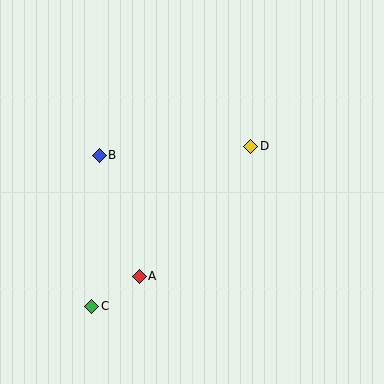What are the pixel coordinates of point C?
Point C is at (92, 306).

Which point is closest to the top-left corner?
Point B is closest to the top-left corner.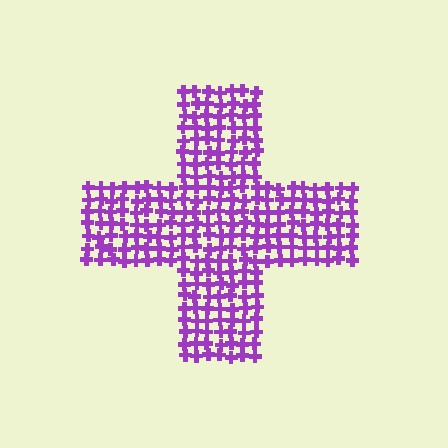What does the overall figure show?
The overall figure shows a cross.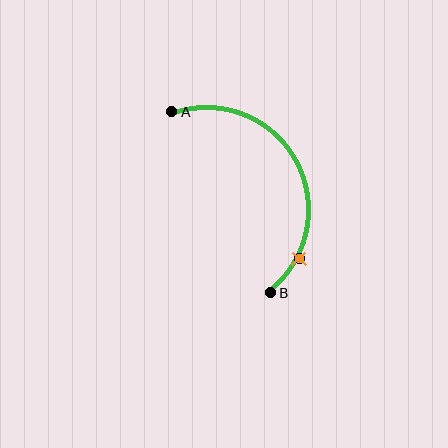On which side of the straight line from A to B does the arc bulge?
The arc bulges to the right of the straight line connecting A and B.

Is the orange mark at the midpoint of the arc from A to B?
No. The orange mark lies on the arc but is closer to endpoint B. The arc midpoint would be at the point on the curve equidistant along the arc from both A and B.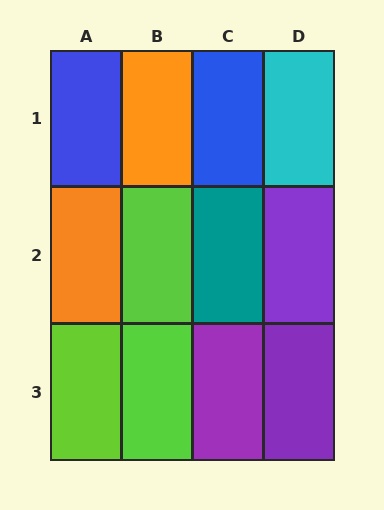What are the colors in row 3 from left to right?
Lime, lime, purple, purple.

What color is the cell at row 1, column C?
Blue.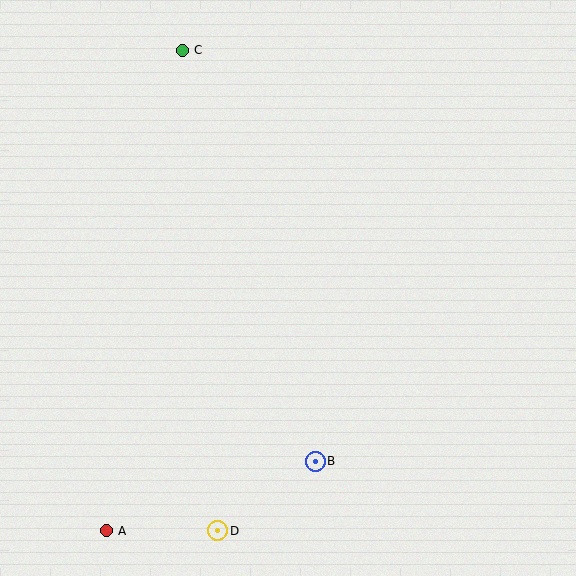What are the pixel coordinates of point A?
Point A is at (106, 531).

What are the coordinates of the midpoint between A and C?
The midpoint between A and C is at (144, 291).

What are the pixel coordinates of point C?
Point C is at (182, 50).